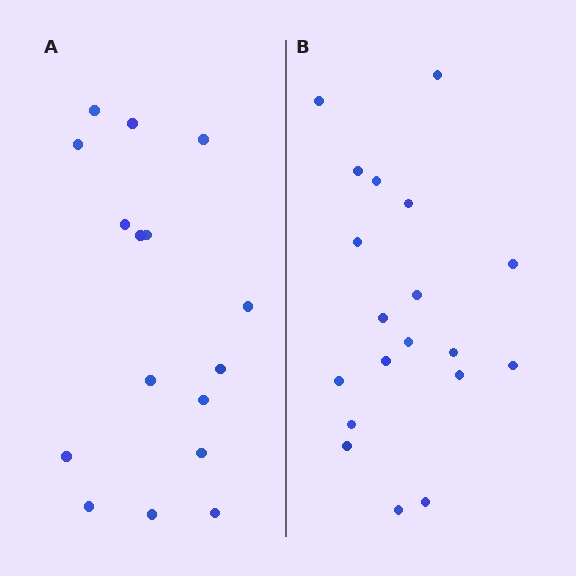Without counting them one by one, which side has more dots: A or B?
Region B (the right region) has more dots.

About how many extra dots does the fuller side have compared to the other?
Region B has just a few more — roughly 2 or 3 more dots than region A.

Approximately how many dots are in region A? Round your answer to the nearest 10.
About 20 dots. (The exact count is 16, which rounds to 20.)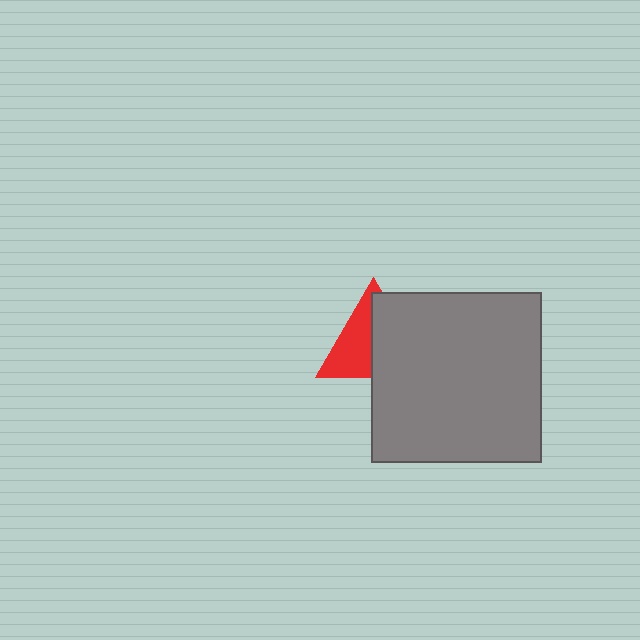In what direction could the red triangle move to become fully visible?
The red triangle could move left. That would shift it out from behind the gray square entirely.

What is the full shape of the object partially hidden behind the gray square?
The partially hidden object is a red triangle.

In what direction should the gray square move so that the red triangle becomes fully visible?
The gray square should move right. That is the shortest direction to clear the overlap and leave the red triangle fully visible.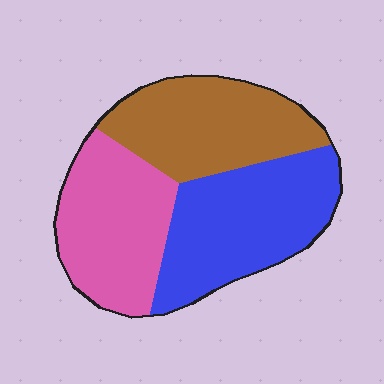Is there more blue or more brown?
Blue.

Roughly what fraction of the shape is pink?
Pink covers 32% of the shape.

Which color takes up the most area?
Blue, at roughly 35%.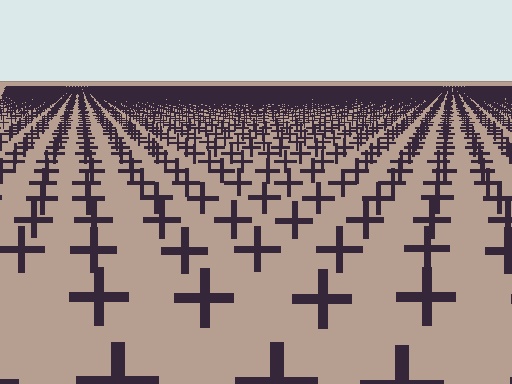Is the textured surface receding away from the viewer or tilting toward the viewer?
The surface is receding away from the viewer. Texture elements get smaller and denser toward the top.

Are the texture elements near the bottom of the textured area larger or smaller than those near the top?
Larger. Near the bottom, elements are closer to the viewer and appear at a bigger on-screen size.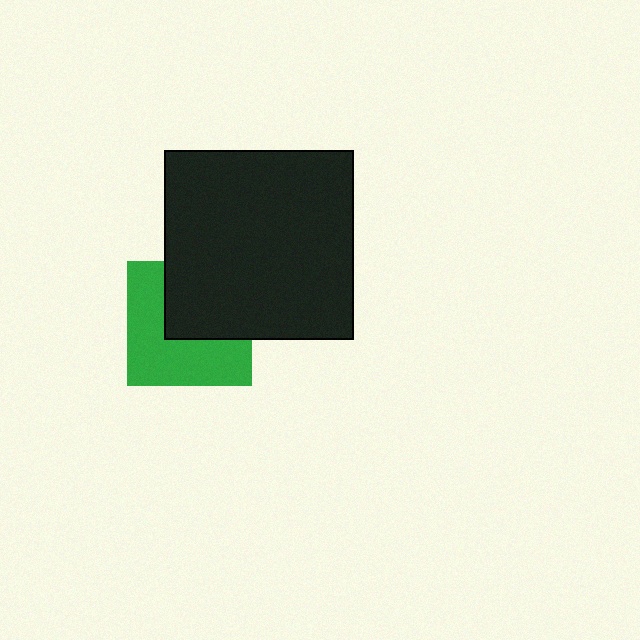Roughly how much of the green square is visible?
About half of it is visible (roughly 55%).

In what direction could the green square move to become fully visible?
The green square could move toward the lower-left. That would shift it out from behind the black square entirely.